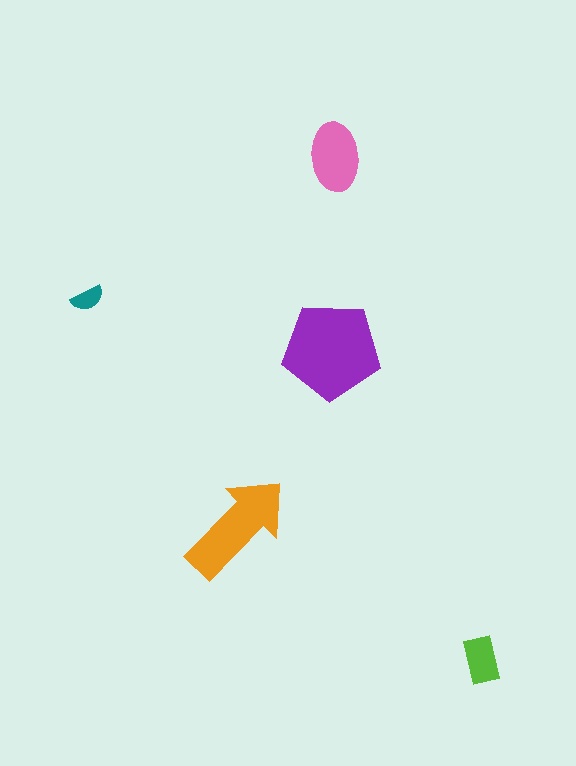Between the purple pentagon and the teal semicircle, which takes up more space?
The purple pentagon.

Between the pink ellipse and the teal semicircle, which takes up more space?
The pink ellipse.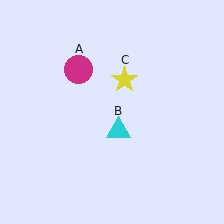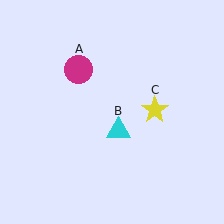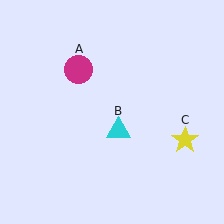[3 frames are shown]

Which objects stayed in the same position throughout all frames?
Magenta circle (object A) and cyan triangle (object B) remained stationary.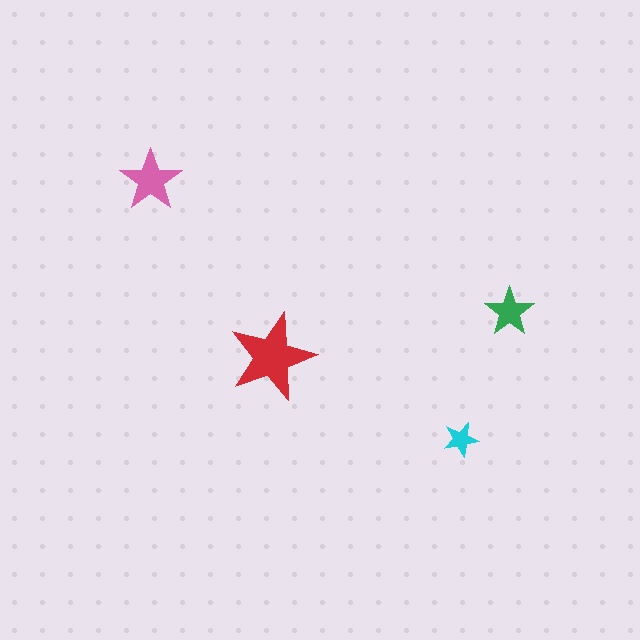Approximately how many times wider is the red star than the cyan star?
About 2.5 times wider.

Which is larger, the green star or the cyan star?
The green one.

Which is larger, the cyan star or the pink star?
The pink one.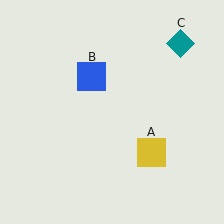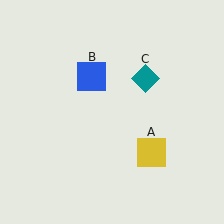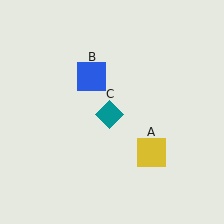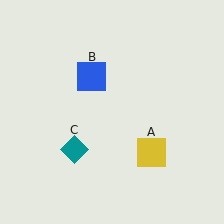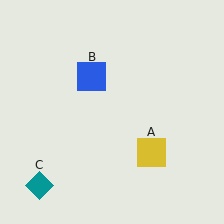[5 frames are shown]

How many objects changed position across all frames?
1 object changed position: teal diamond (object C).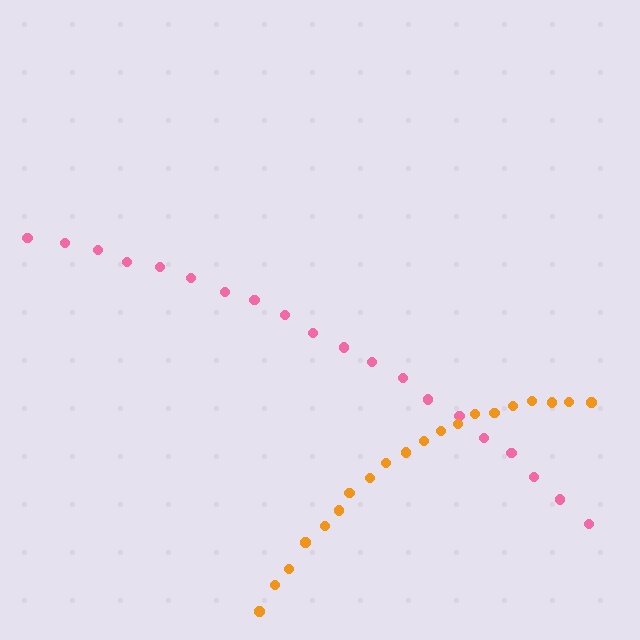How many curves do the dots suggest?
There are 2 distinct paths.